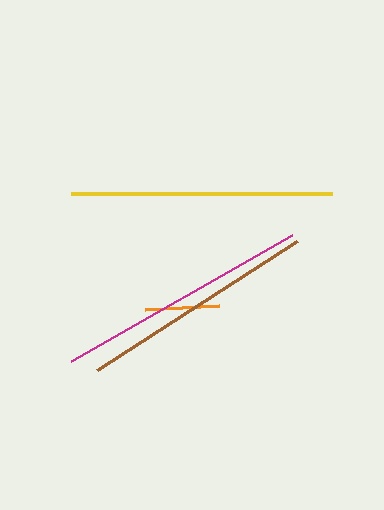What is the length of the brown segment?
The brown segment is approximately 237 pixels long.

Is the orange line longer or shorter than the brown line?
The brown line is longer than the orange line.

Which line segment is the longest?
The yellow line is the longest at approximately 261 pixels.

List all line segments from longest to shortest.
From longest to shortest: yellow, magenta, brown, orange.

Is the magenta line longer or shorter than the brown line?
The magenta line is longer than the brown line.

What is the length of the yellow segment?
The yellow segment is approximately 261 pixels long.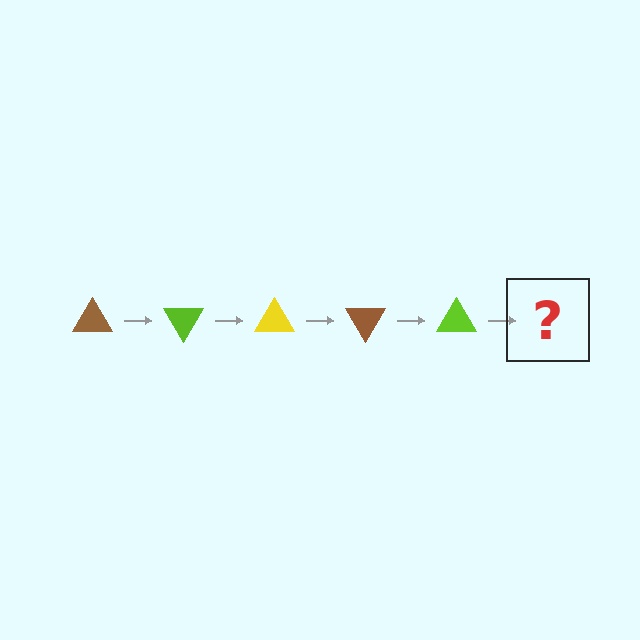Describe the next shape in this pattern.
It should be a yellow triangle, rotated 300 degrees from the start.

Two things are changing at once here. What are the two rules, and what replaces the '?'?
The two rules are that it rotates 60 degrees each step and the color cycles through brown, lime, and yellow. The '?' should be a yellow triangle, rotated 300 degrees from the start.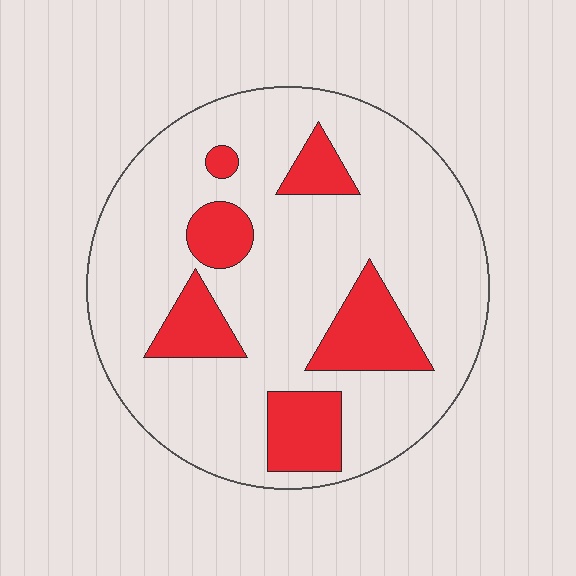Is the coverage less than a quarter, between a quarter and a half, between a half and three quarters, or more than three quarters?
Less than a quarter.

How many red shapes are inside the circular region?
6.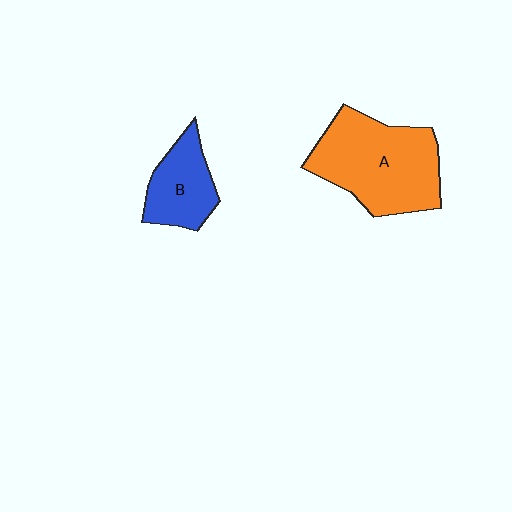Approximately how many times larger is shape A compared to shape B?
Approximately 2.0 times.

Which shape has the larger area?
Shape A (orange).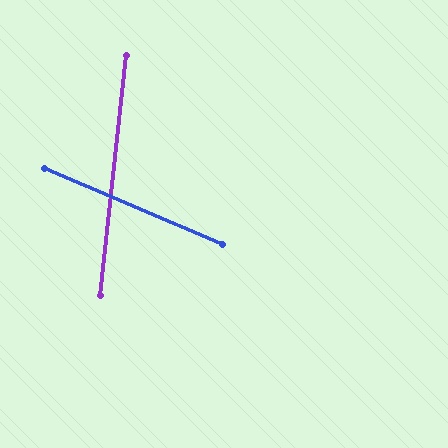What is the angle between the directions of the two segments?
Approximately 73 degrees.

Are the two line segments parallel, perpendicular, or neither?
Neither parallel nor perpendicular — they differ by about 73°.